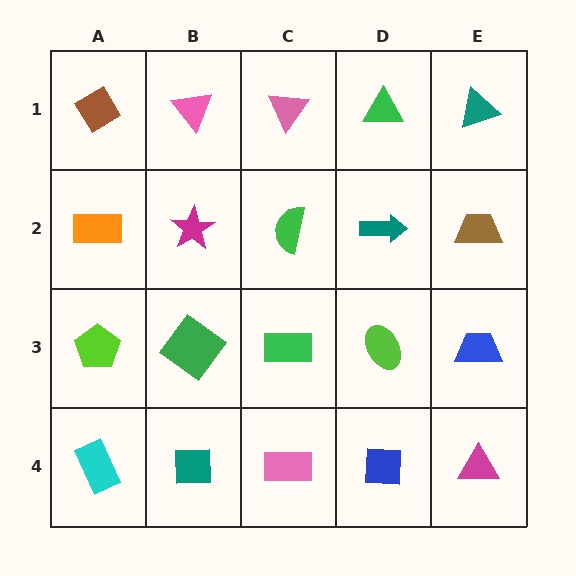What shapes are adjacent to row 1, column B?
A magenta star (row 2, column B), a brown diamond (row 1, column A), a pink triangle (row 1, column C).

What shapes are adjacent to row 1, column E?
A brown trapezoid (row 2, column E), a green triangle (row 1, column D).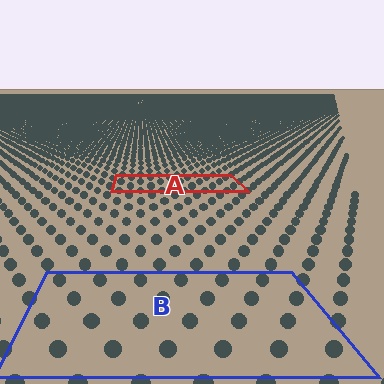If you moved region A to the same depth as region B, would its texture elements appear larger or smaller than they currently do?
They would appear larger. At a closer depth, the same texture elements are projected at a bigger on-screen size.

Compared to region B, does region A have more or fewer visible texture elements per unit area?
Region A has more texture elements per unit area — they are packed more densely because it is farther away.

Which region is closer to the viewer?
Region B is closer. The texture elements there are larger and more spread out.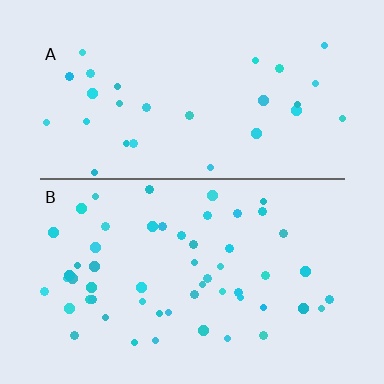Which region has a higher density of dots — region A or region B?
B (the bottom).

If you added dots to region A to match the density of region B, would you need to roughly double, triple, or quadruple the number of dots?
Approximately double.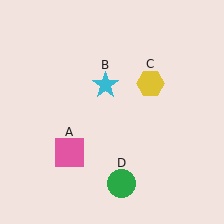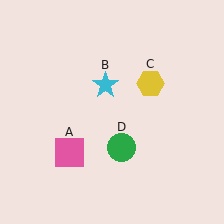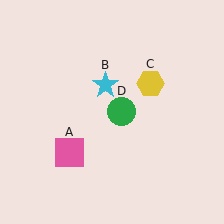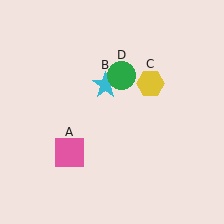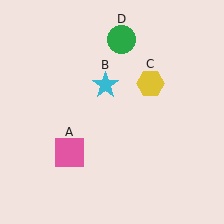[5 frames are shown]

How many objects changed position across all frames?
1 object changed position: green circle (object D).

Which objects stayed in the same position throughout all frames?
Pink square (object A) and cyan star (object B) and yellow hexagon (object C) remained stationary.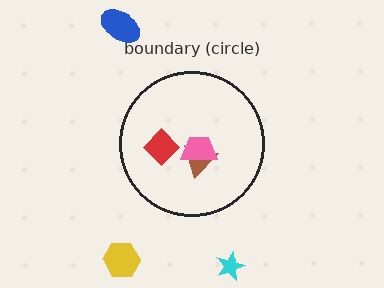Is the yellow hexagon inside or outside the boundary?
Outside.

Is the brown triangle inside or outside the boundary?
Inside.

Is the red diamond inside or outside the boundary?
Inside.